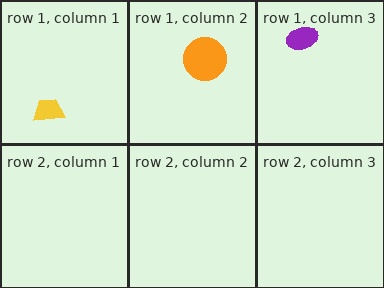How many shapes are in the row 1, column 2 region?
1.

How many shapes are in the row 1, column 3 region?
1.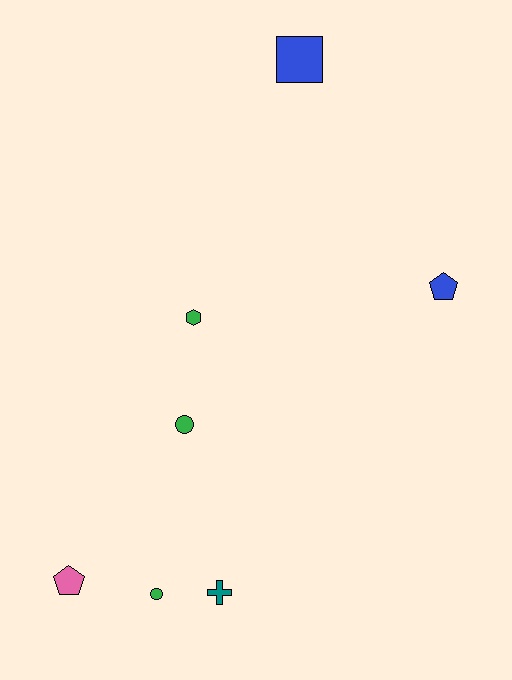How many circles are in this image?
There are 2 circles.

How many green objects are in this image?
There are 3 green objects.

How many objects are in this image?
There are 7 objects.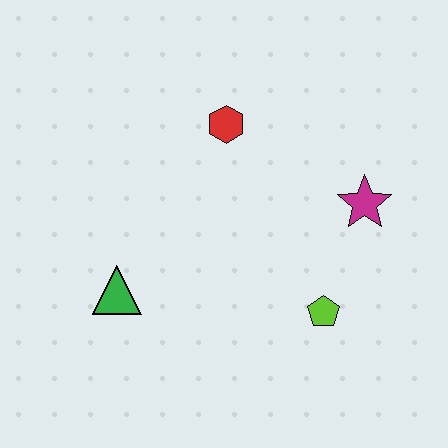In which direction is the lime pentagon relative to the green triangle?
The lime pentagon is to the right of the green triangle.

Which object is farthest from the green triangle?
The magenta star is farthest from the green triangle.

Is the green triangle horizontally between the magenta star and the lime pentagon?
No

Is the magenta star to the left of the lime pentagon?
No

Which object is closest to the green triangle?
The red hexagon is closest to the green triangle.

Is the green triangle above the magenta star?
No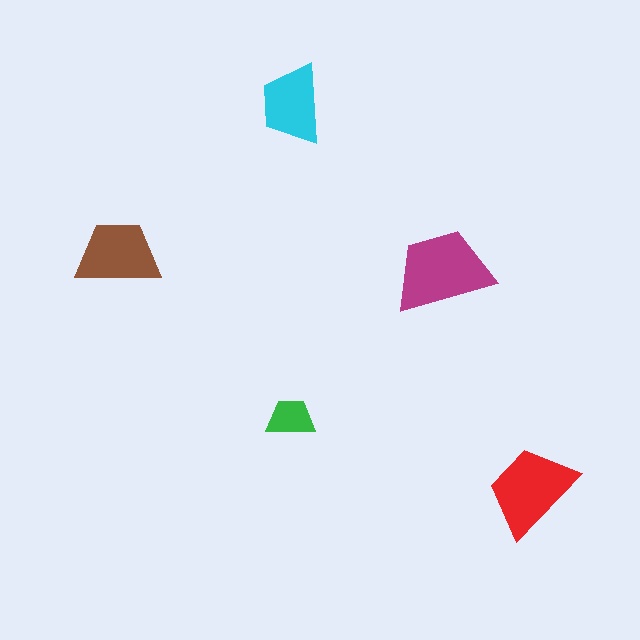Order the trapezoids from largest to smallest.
the magenta one, the red one, the brown one, the cyan one, the green one.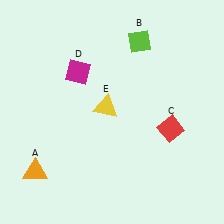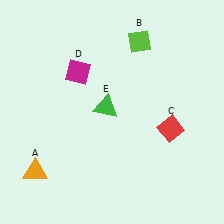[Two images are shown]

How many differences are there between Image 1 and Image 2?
There is 1 difference between the two images.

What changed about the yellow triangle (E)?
In Image 1, E is yellow. In Image 2, it changed to green.